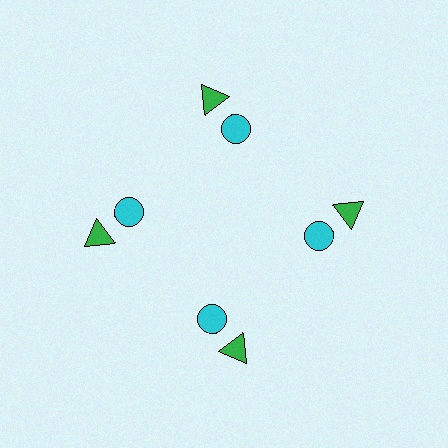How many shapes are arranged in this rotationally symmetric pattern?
There are 8 shapes, arranged in 4 groups of 2.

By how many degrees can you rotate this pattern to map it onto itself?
The pattern maps onto itself every 90 degrees of rotation.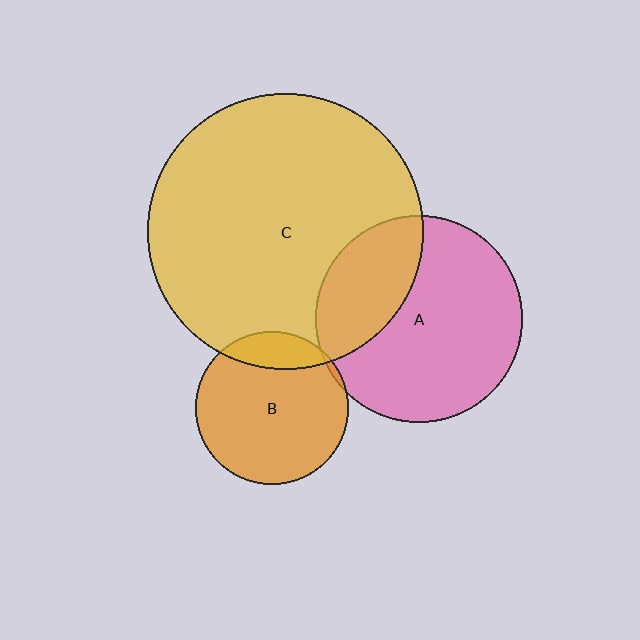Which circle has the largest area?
Circle C (yellow).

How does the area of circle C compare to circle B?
Approximately 3.3 times.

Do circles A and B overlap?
Yes.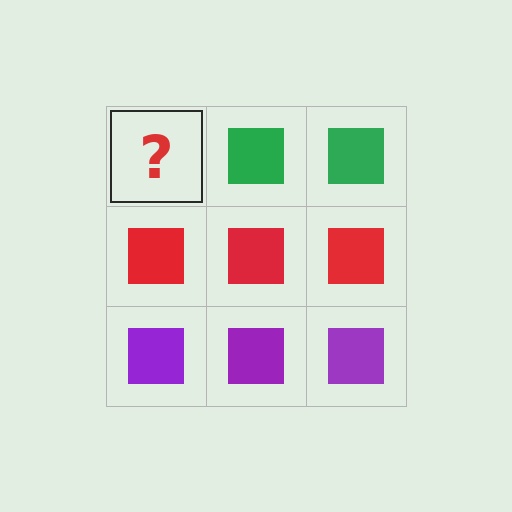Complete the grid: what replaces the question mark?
The question mark should be replaced with a green square.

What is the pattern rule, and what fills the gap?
The rule is that each row has a consistent color. The gap should be filled with a green square.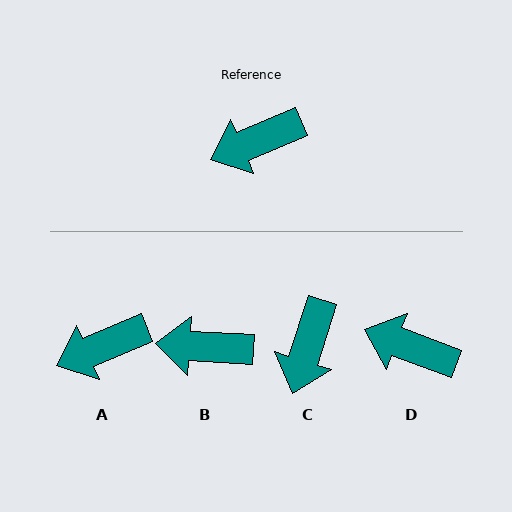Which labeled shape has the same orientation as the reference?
A.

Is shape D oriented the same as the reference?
No, it is off by about 44 degrees.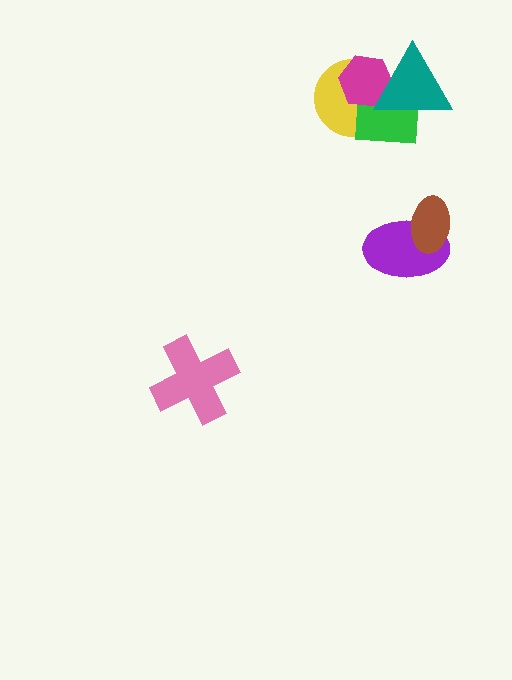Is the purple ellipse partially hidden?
Yes, it is partially covered by another shape.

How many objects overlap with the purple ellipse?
1 object overlaps with the purple ellipse.